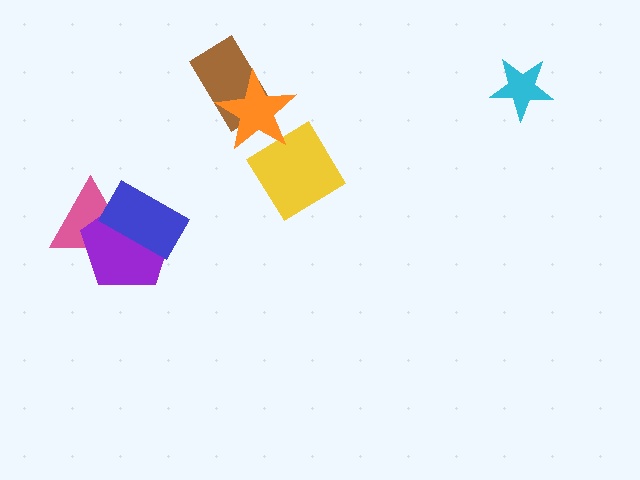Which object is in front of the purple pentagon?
The blue rectangle is in front of the purple pentagon.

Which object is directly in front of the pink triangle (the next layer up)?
The purple pentagon is directly in front of the pink triangle.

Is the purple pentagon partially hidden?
Yes, it is partially covered by another shape.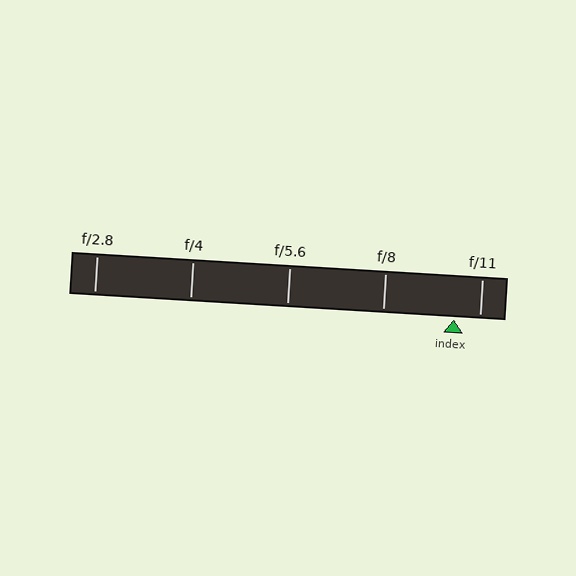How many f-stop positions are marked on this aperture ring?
There are 5 f-stop positions marked.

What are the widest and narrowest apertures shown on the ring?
The widest aperture shown is f/2.8 and the narrowest is f/11.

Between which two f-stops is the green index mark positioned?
The index mark is between f/8 and f/11.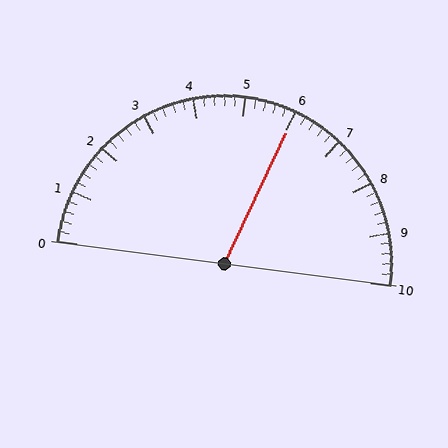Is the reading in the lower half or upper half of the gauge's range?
The reading is in the upper half of the range (0 to 10).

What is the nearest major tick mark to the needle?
The nearest major tick mark is 6.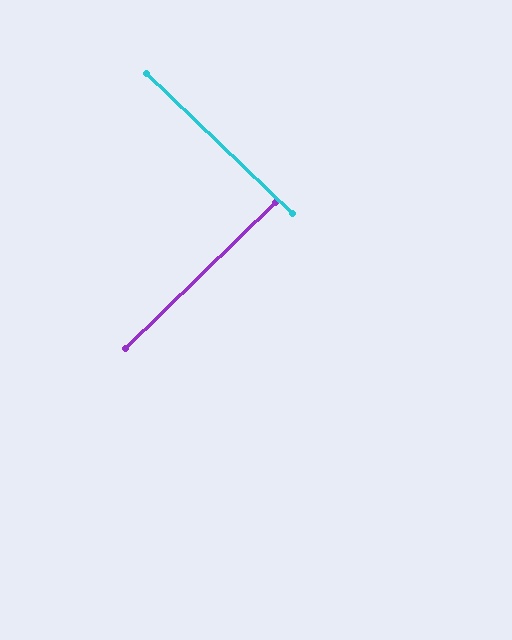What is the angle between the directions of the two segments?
Approximately 88 degrees.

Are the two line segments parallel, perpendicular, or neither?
Perpendicular — they meet at approximately 88°.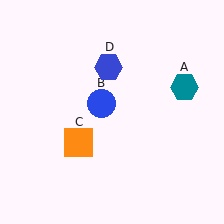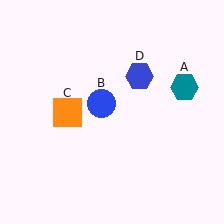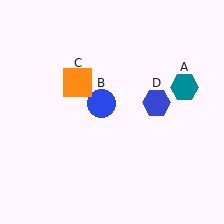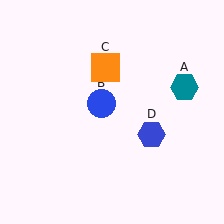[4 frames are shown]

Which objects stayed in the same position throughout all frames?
Teal hexagon (object A) and blue circle (object B) remained stationary.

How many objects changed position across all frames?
2 objects changed position: orange square (object C), blue hexagon (object D).